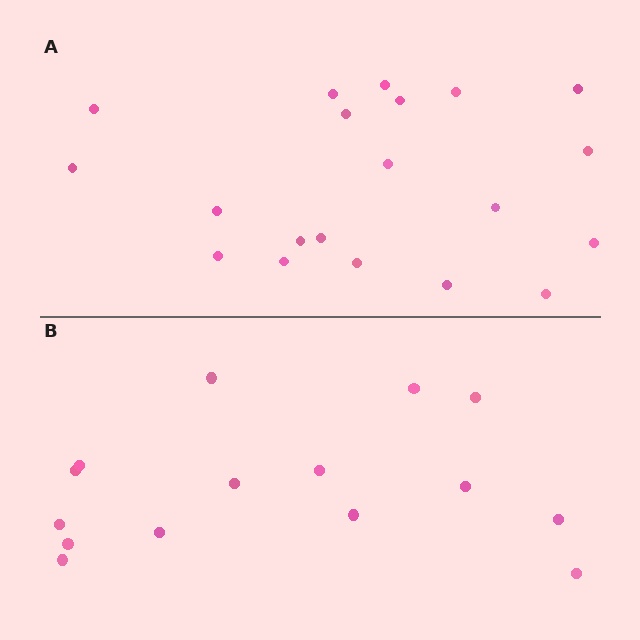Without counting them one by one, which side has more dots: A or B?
Region A (the top region) has more dots.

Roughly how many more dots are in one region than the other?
Region A has about 5 more dots than region B.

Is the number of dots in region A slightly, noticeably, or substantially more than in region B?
Region A has noticeably more, but not dramatically so. The ratio is roughly 1.3 to 1.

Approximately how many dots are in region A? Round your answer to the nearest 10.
About 20 dots.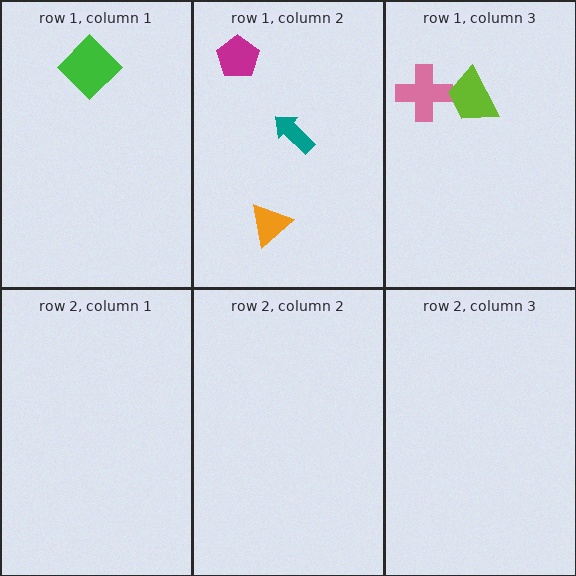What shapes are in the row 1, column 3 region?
The pink cross, the lime trapezoid.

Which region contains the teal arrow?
The row 1, column 2 region.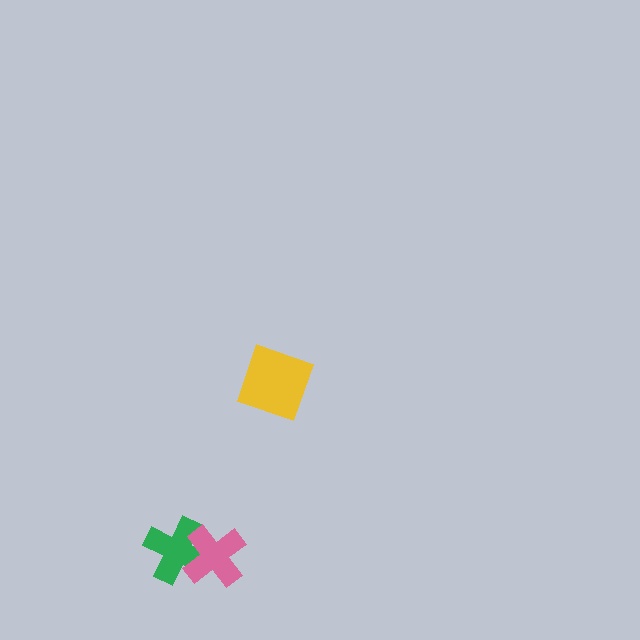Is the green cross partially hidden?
Yes, it is partially covered by another shape.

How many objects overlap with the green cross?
1 object overlaps with the green cross.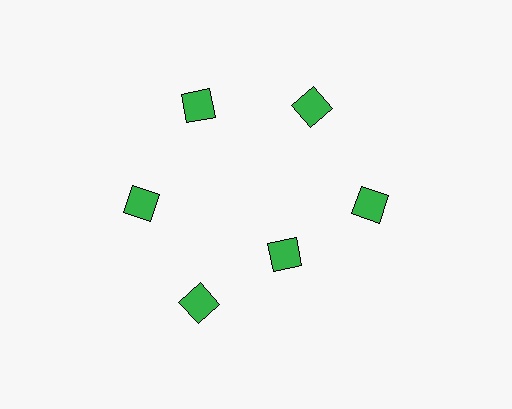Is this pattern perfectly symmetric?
No. The 6 green diamonds are arranged in a ring, but one element near the 5 o'clock position is pulled inward toward the center, breaking the 6-fold rotational symmetry.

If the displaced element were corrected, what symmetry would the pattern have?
It would have 6-fold rotational symmetry — the pattern would map onto itself every 60 degrees.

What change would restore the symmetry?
The symmetry would be restored by moving it outward, back onto the ring so that all 6 diamonds sit at equal angles and equal distance from the center.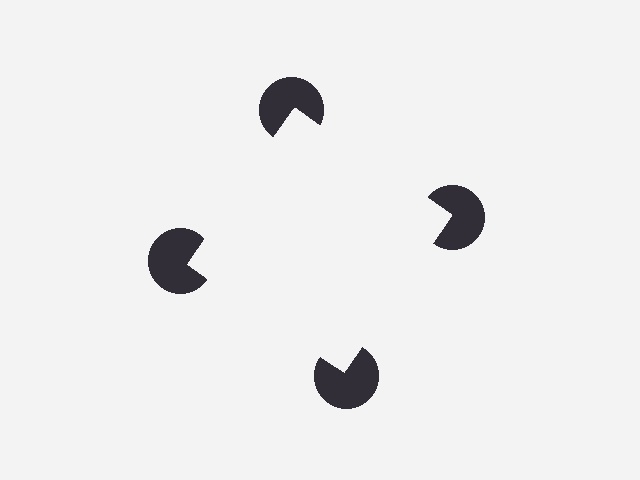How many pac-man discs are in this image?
There are 4 — one at each vertex of the illusory square.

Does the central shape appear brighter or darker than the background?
It typically appears slightly brighter than the background, even though no actual brightness change is drawn.